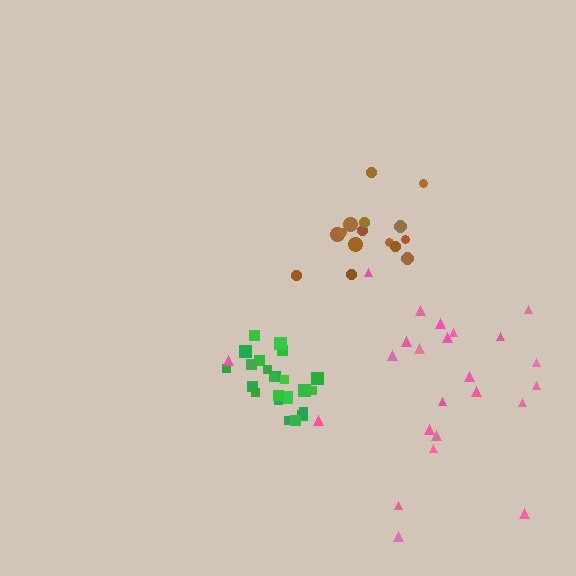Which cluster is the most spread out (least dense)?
Pink.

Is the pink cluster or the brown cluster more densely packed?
Brown.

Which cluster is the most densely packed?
Green.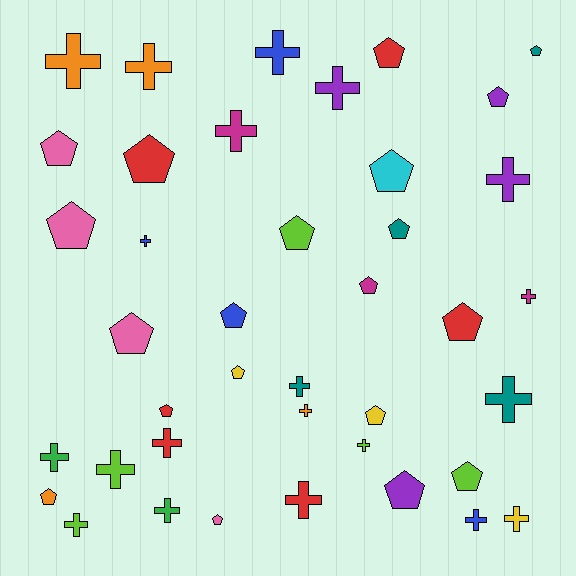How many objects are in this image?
There are 40 objects.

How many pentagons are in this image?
There are 20 pentagons.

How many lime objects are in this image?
There are 5 lime objects.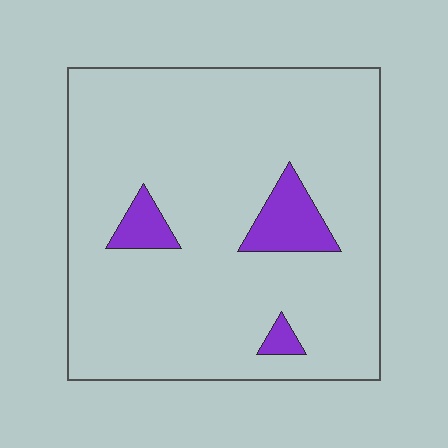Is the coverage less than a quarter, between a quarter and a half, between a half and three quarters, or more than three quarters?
Less than a quarter.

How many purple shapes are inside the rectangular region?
3.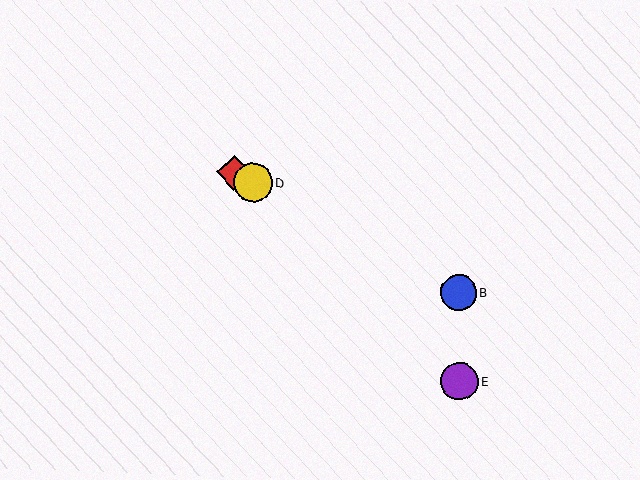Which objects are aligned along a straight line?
Objects A, B, C, D are aligned along a straight line.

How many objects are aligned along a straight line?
4 objects (A, B, C, D) are aligned along a straight line.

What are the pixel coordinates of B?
Object B is at (458, 293).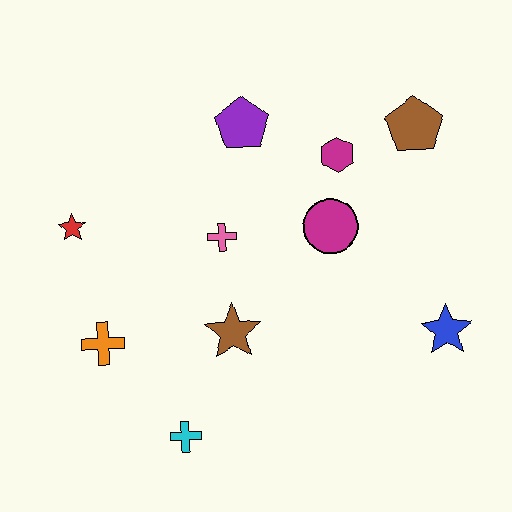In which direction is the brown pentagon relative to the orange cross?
The brown pentagon is to the right of the orange cross.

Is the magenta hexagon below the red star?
No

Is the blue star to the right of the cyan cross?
Yes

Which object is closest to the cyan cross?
The brown star is closest to the cyan cross.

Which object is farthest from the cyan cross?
The brown pentagon is farthest from the cyan cross.